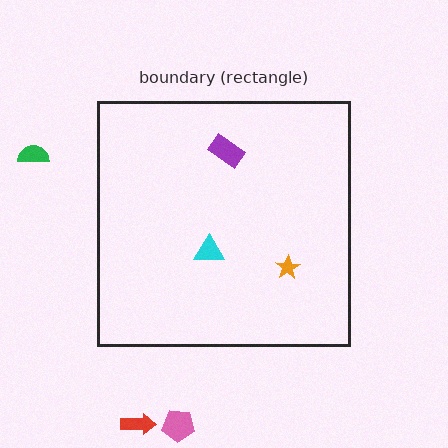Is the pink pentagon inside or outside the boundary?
Outside.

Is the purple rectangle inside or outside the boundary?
Inside.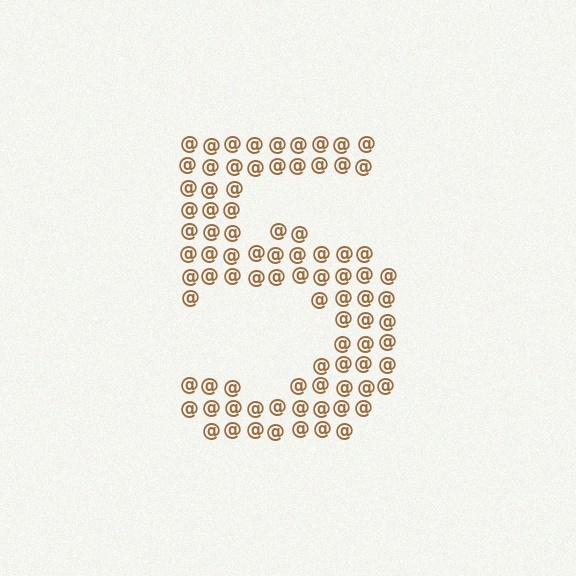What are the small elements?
The small elements are at signs.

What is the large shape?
The large shape is the digit 5.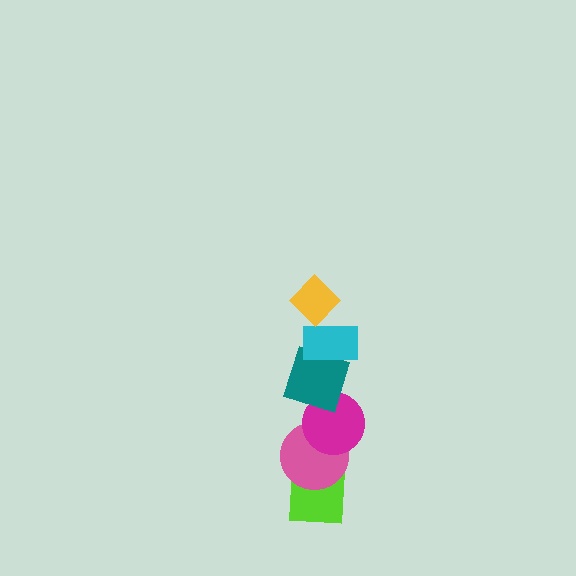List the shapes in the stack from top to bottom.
From top to bottom: the yellow diamond, the cyan rectangle, the teal square, the magenta circle, the pink circle, the lime square.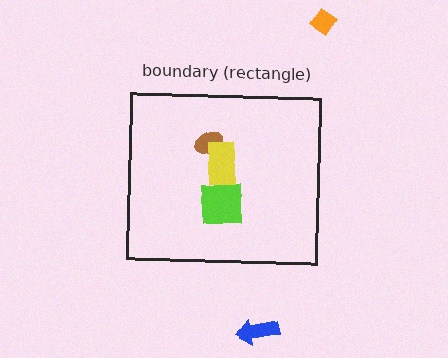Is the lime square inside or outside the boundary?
Inside.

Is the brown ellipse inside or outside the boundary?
Inside.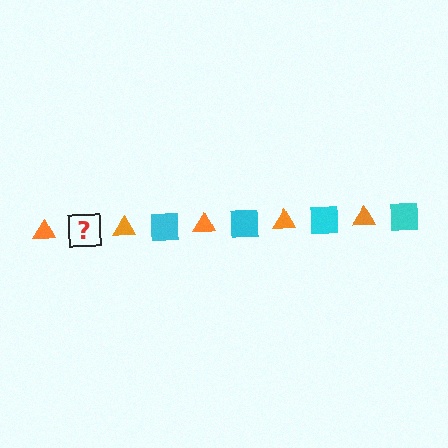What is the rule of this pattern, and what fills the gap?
The rule is that the pattern alternates between orange triangle and cyan square. The gap should be filled with a cyan square.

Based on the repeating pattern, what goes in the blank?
The blank should be a cyan square.